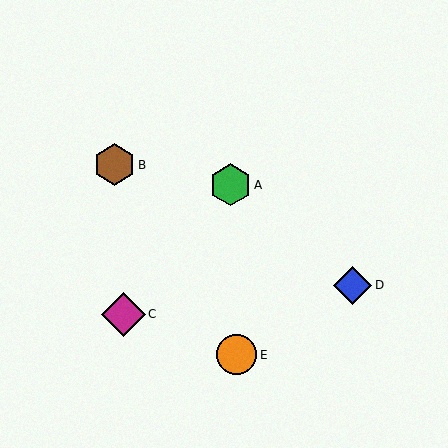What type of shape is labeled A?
Shape A is a green hexagon.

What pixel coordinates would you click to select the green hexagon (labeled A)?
Click at (230, 185) to select the green hexagon A.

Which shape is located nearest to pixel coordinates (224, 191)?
The green hexagon (labeled A) at (230, 185) is nearest to that location.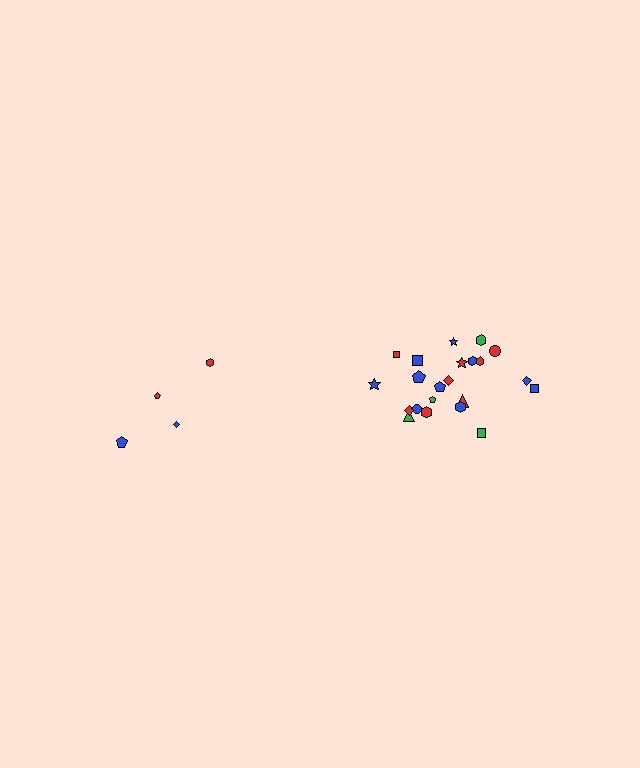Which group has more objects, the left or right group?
The right group.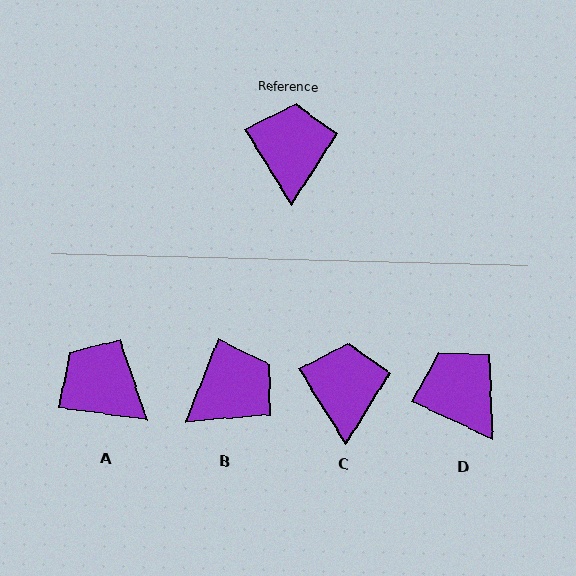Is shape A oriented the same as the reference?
No, it is off by about 51 degrees.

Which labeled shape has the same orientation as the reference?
C.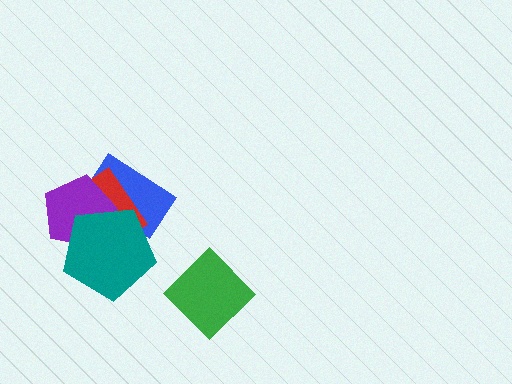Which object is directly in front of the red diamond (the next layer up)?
The purple pentagon is directly in front of the red diamond.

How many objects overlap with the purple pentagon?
3 objects overlap with the purple pentagon.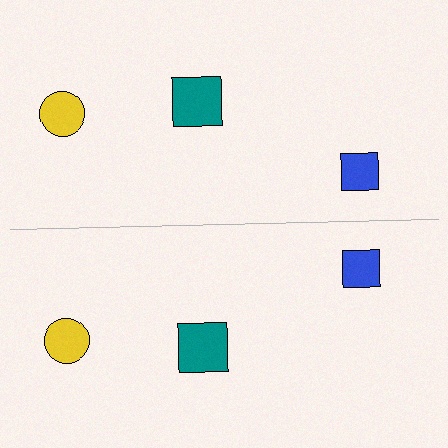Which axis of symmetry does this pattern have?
The pattern has a horizontal axis of symmetry running through the center of the image.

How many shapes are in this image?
There are 6 shapes in this image.